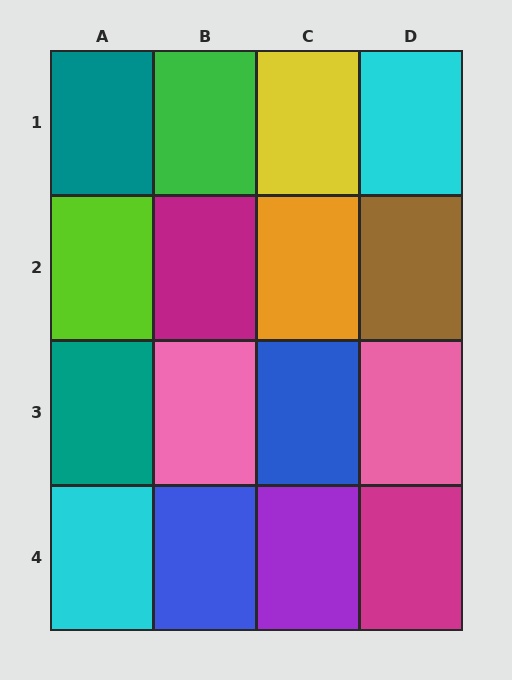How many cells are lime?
1 cell is lime.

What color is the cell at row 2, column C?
Orange.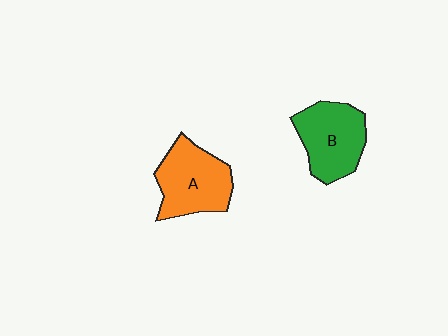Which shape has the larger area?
Shape A (orange).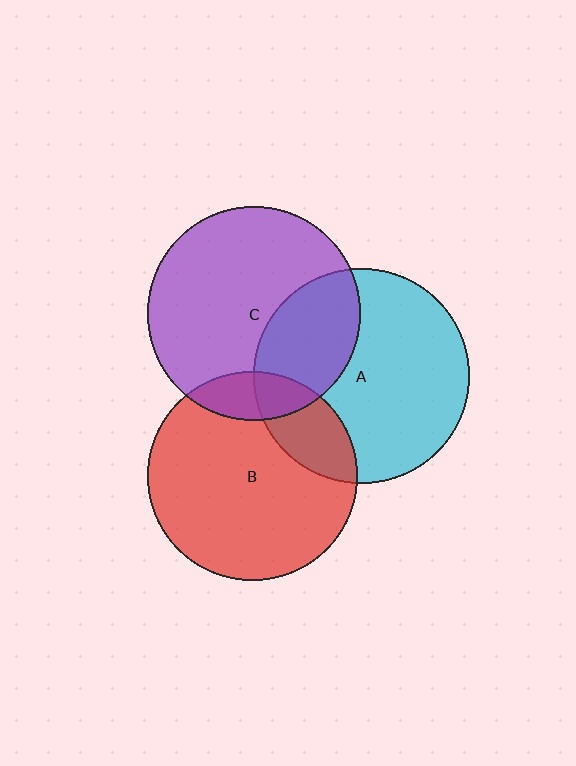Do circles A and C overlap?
Yes.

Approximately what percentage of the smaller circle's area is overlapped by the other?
Approximately 30%.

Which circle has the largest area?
Circle A (cyan).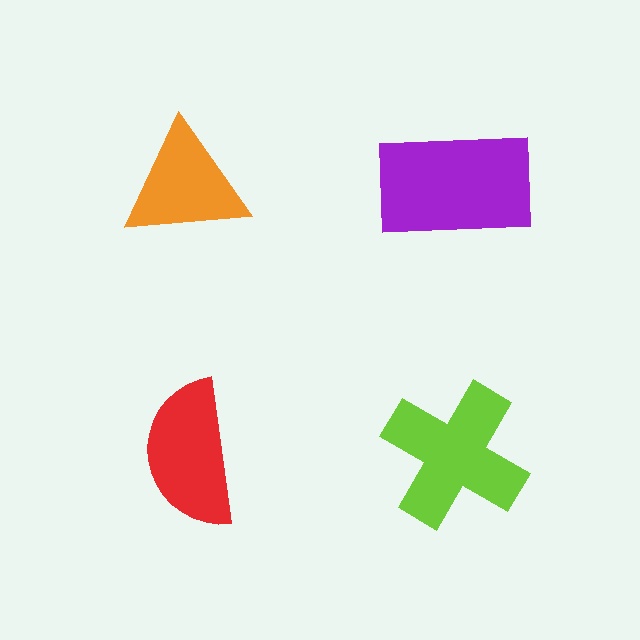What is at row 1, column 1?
An orange triangle.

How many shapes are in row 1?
2 shapes.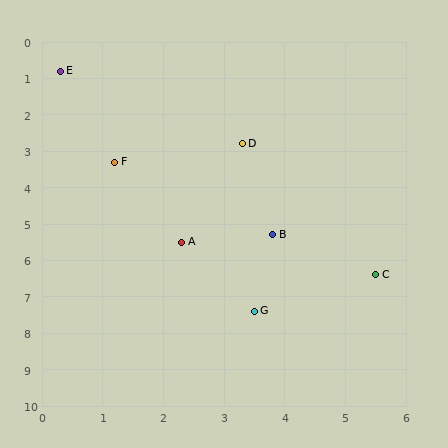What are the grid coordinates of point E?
Point E is at approximately (0.3, 0.8).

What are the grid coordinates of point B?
Point B is at approximately (3.8, 5.3).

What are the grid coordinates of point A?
Point A is at approximately (2.3, 5.5).